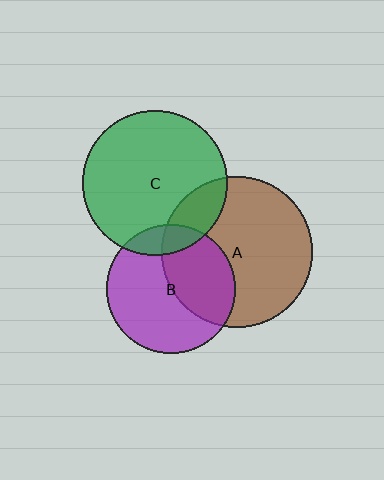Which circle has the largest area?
Circle A (brown).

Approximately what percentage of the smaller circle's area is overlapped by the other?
Approximately 15%.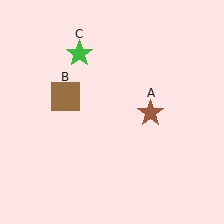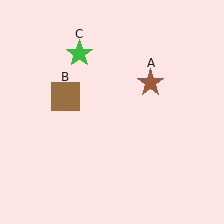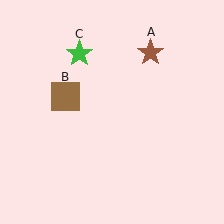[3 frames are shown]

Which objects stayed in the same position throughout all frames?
Brown square (object B) and green star (object C) remained stationary.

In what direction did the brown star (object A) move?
The brown star (object A) moved up.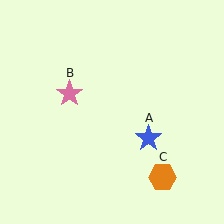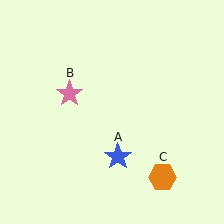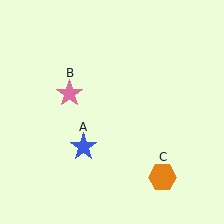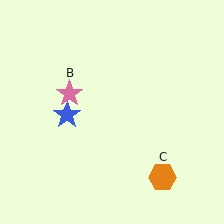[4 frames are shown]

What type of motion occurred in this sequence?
The blue star (object A) rotated clockwise around the center of the scene.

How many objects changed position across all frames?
1 object changed position: blue star (object A).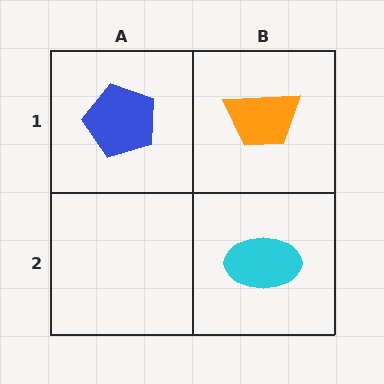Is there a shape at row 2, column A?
No, that cell is empty.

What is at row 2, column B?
A cyan ellipse.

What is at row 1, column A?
A blue pentagon.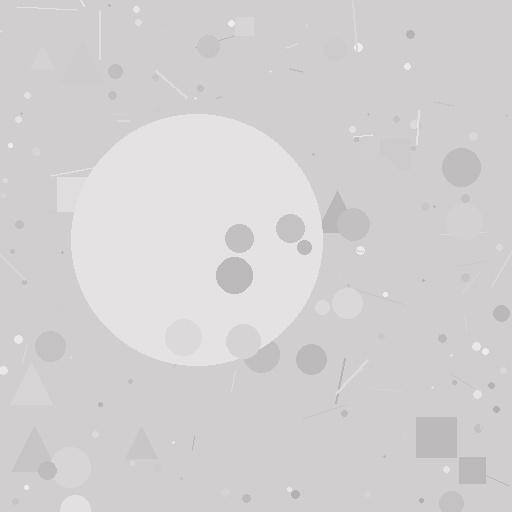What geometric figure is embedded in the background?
A circle is embedded in the background.